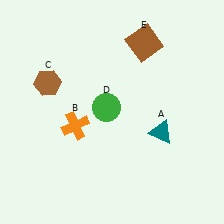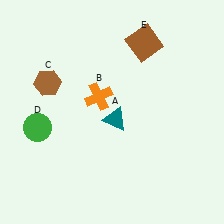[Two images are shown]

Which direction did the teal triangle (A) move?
The teal triangle (A) moved left.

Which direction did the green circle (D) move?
The green circle (D) moved left.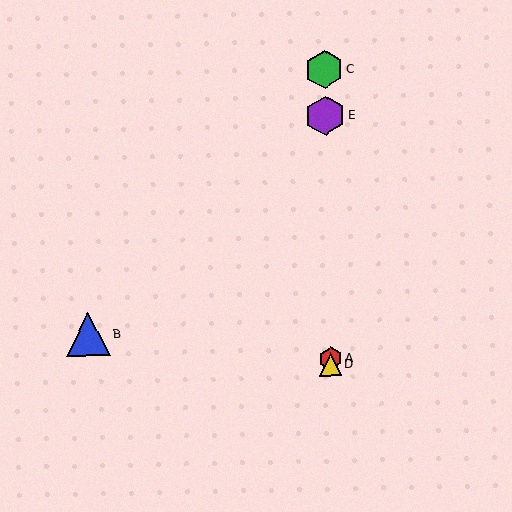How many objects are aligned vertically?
4 objects (A, C, D, E) are aligned vertically.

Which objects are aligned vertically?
Objects A, C, D, E are aligned vertically.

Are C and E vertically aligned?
Yes, both are at x≈324.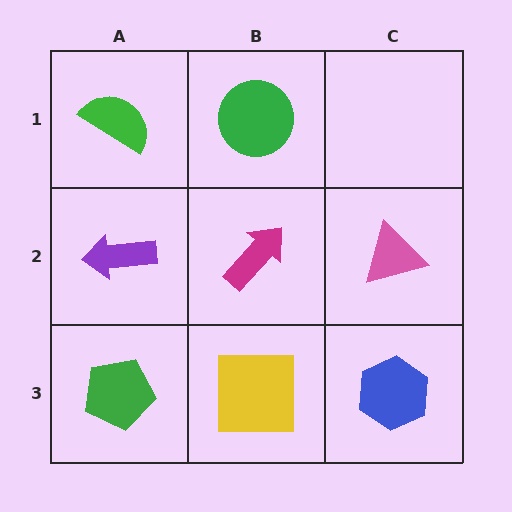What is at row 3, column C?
A blue hexagon.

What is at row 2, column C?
A pink triangle.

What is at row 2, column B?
A magenta arrow.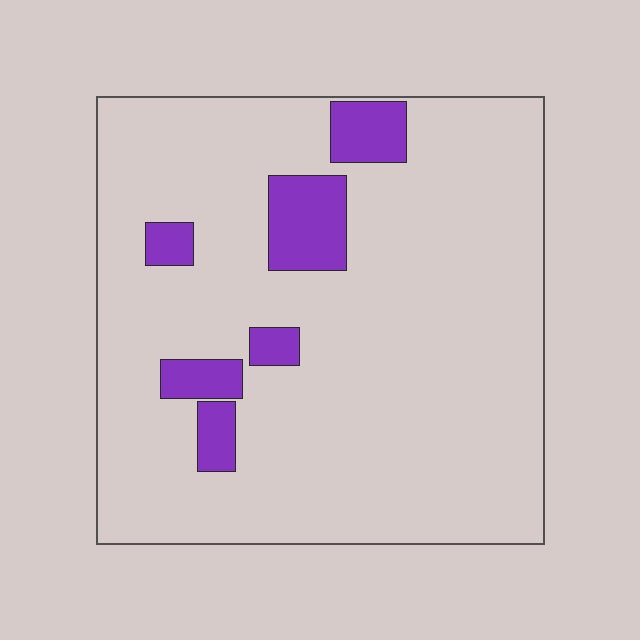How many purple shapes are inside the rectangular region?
6.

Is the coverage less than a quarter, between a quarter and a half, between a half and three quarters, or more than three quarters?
Less than a quarter.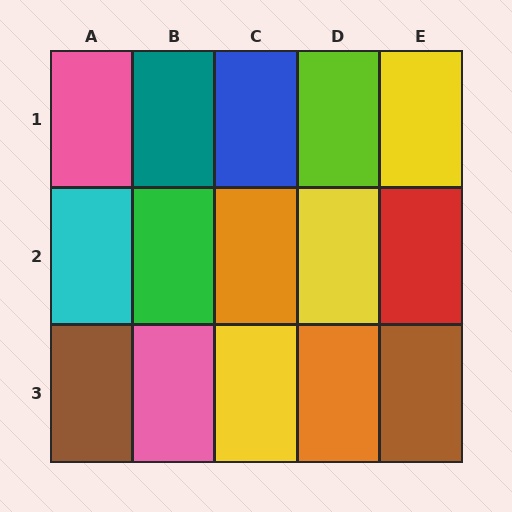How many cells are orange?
2 cells are orange.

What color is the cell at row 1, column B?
Teal.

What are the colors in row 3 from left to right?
Brown, pink, yellow, orange, brown.